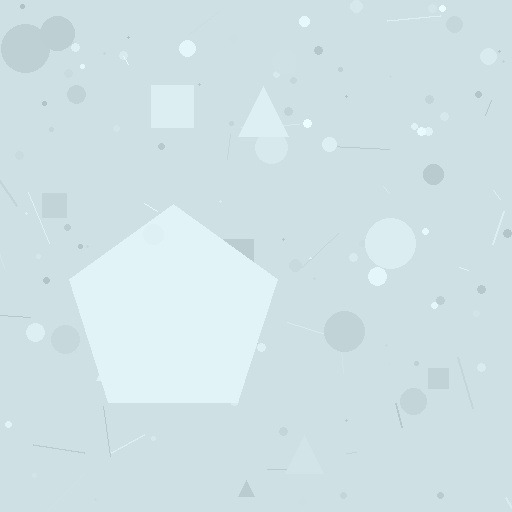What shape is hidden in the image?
A pentagon is hidden in the image.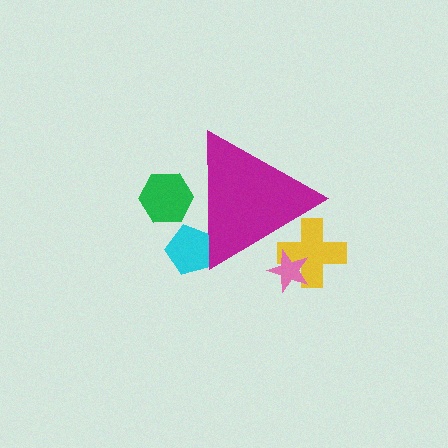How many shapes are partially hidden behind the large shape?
4 shapes are partially hidden.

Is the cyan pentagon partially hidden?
Yes, the cyan pentagon is partially hidden behind the magenta triangle.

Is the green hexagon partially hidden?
Yes, the green hexagon is partially hidden behind the magenta triangle.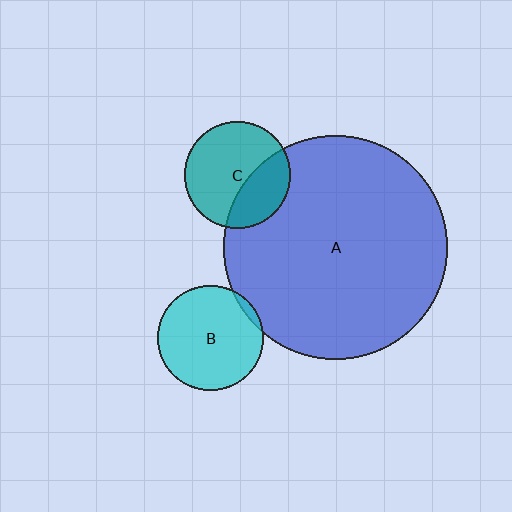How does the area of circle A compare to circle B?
Approximately 4.5 times.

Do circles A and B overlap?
Yes.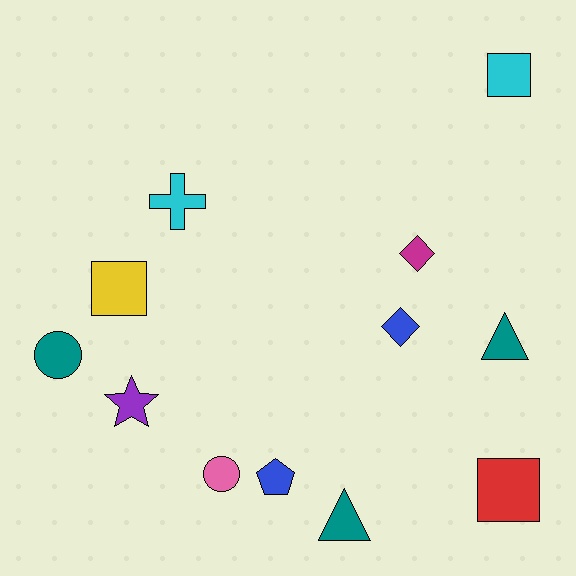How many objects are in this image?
There are 12 objects.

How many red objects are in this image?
There is 1 red object.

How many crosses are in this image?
There is 1 cross.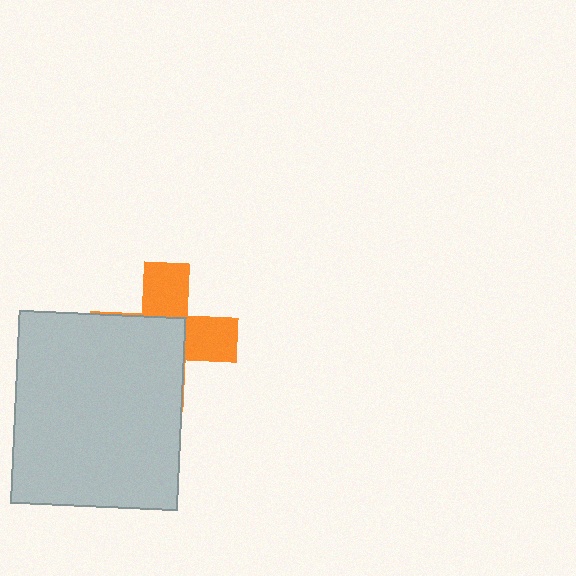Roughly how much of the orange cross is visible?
A small part of it is visible (roughly 44%).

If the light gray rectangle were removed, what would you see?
You would see the complete orange cross.